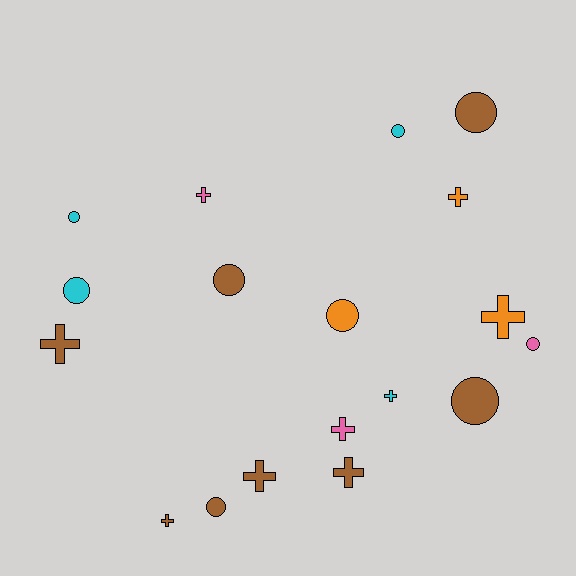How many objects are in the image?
There are 18 objects.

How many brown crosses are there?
There are 4 brown crosses.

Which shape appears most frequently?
Cross, with 9 objects.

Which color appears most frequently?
Brown, with 8 objects.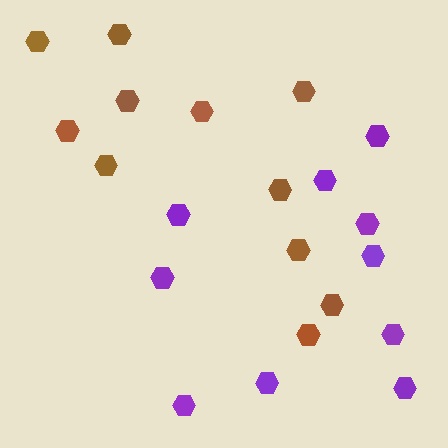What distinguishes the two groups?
There are 2 groups: one group of purple hexagons (10) and one group of brown hexagons (11).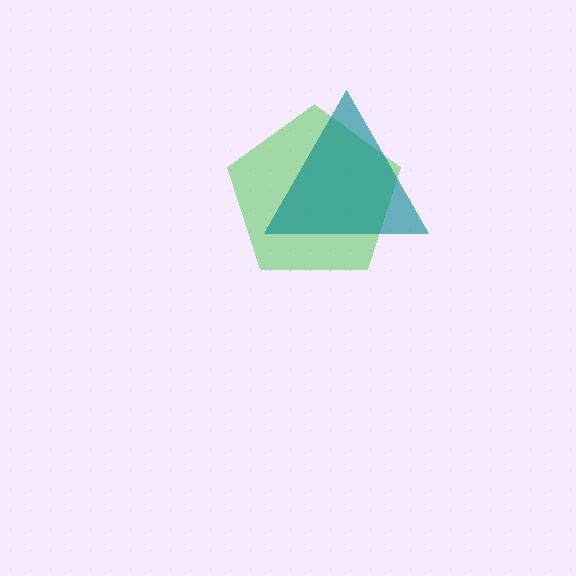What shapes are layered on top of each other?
The layered shapes are: a green pentagon, a teal triangle.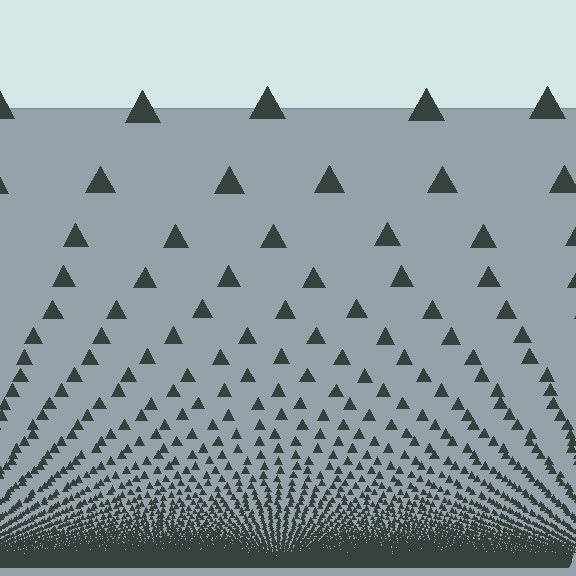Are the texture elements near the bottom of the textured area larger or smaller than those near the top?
Smaller. The gradient is inverted — elements near the bottom are smaller and denser.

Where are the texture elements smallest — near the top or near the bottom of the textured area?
Near the bottom.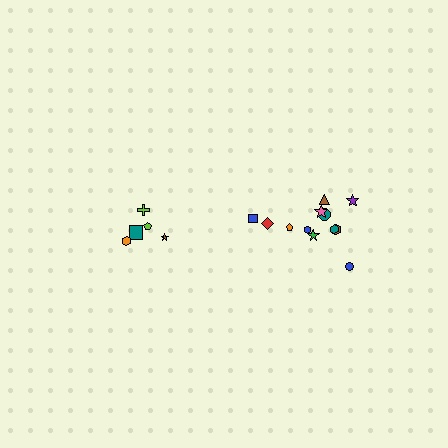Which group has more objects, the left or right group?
The right group.